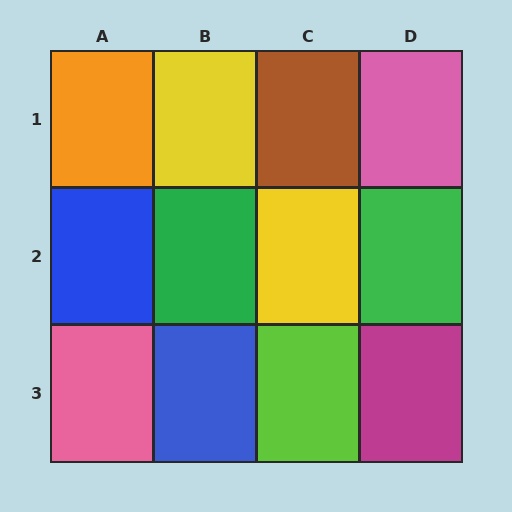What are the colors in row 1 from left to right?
Orange, yellow, brown, pink.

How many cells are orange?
1 cell is orange.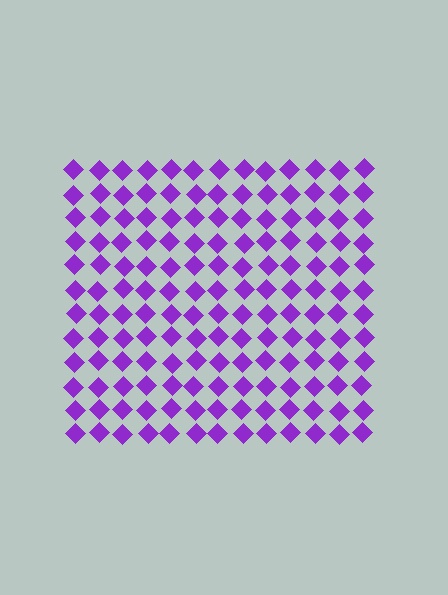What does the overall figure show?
The overall figure shows a square.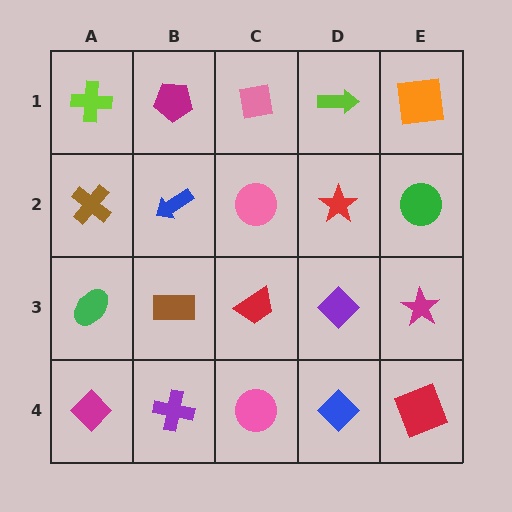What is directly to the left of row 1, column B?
A lime cross.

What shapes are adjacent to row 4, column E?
A magenta star (row 3, column E), a blue diamond (row 4, column D).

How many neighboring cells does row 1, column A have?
2.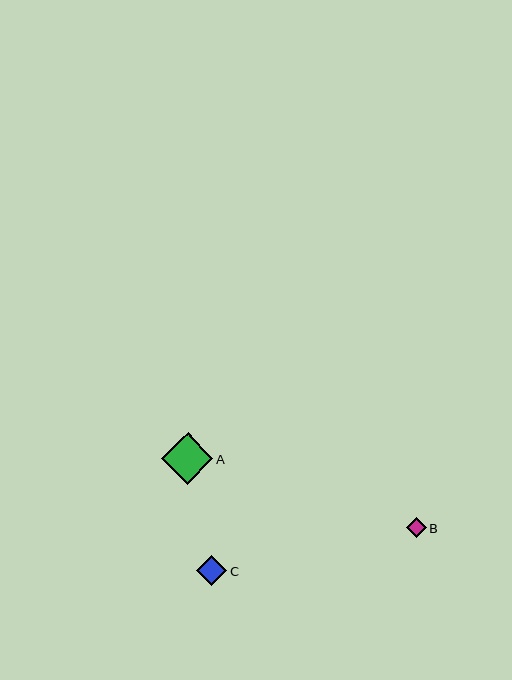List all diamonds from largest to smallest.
From largest to smallest: A, C, B.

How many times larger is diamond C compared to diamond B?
Diamond C is approximately 1.5 times the size of diamond B.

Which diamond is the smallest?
Diamond B is the smallest with a size of approximately 20 pixels.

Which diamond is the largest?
Diamond A is the largest with a size of approximately 52 pixels.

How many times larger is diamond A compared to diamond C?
Diamond A is approximately 1.7 times the size of diamond C.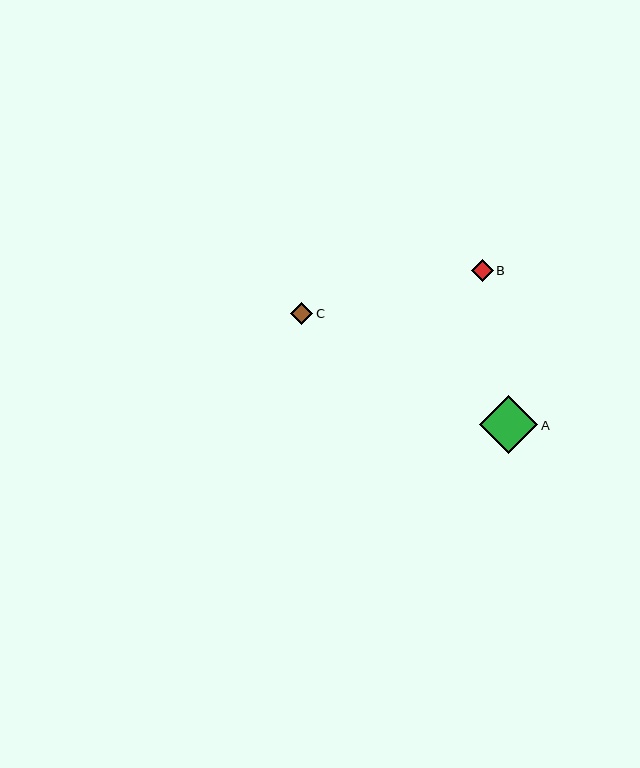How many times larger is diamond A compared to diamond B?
Diamond A is approximately 2.6 times the size of diamond B.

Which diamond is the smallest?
Diamond B is the smallest with a size of approximately 22 pixels.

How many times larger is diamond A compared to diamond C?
Diamond A is approximately 2.6 times the size of diamond C.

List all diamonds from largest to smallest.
From largest to smallest: A, C, B.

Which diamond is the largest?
Diamond A is the largest with a size of approximately 58 pixels.